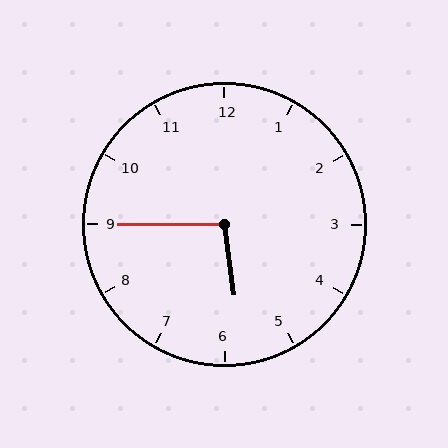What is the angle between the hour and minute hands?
Approximately 98 degrees.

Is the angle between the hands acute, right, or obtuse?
It is obtuse.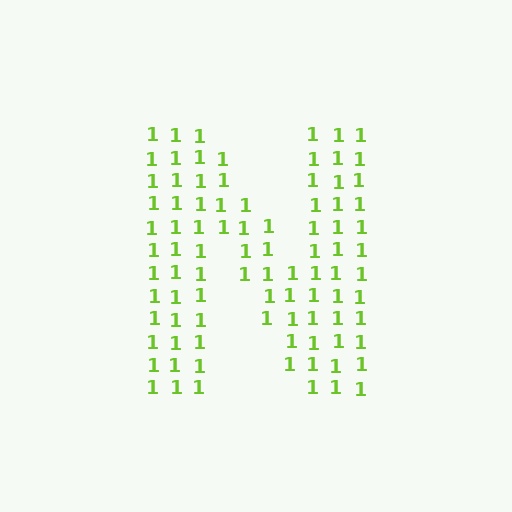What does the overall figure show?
The overall figure shows the letter N.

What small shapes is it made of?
It is made of small digit 1's.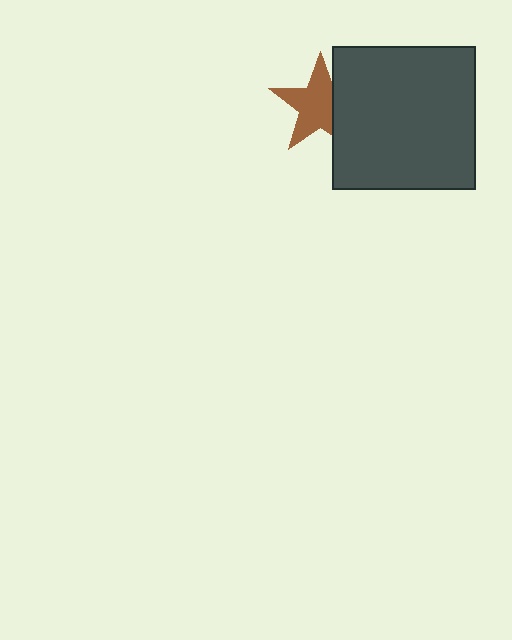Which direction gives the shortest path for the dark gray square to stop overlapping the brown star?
Moving right gives the shortest separation.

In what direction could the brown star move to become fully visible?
The brown star could move left. That would shift it out from behind the dark gray square entirely.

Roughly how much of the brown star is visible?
Most of it is visible (roughly 70%).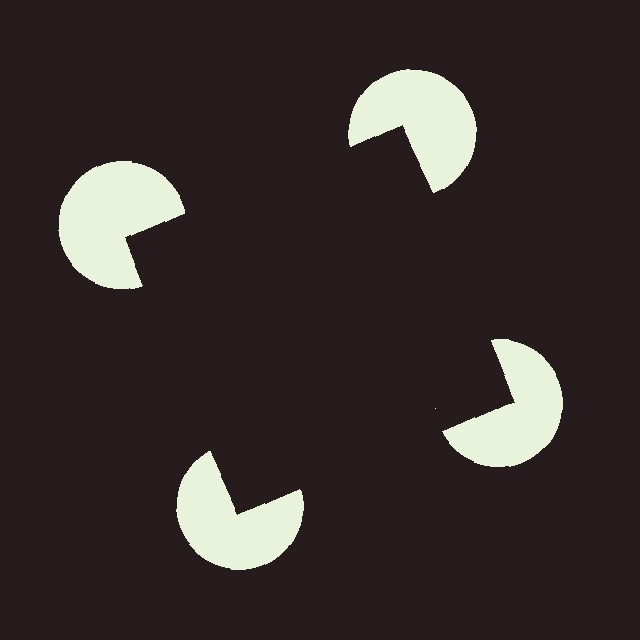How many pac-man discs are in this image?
There are 4 — one at each vertex of the illusory square.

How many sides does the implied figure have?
4 sides.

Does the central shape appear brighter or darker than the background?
It typically appears slightly darker than the background, even though no actual brightness change is drawn.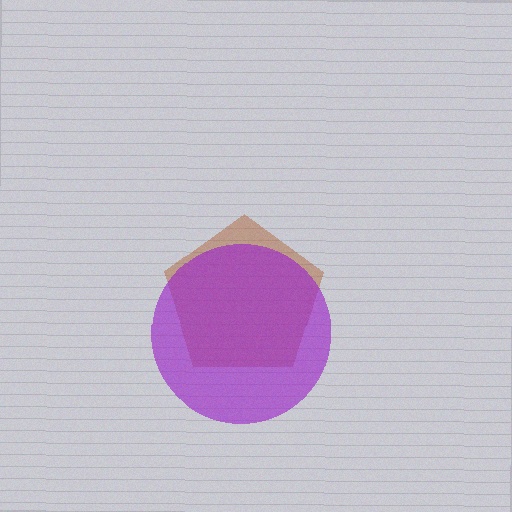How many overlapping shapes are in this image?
There are 2 overlapping shapes in the image.